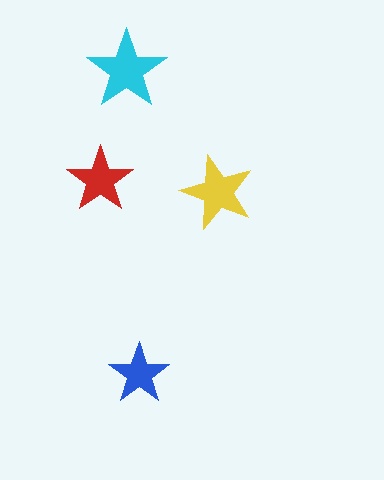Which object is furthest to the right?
The yellow star is rightmost.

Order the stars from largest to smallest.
the cyan one, the yellow one, the red one, the blue one.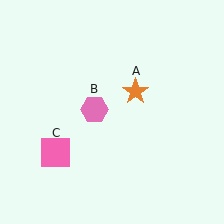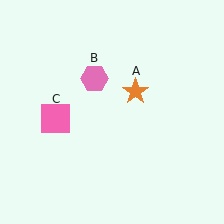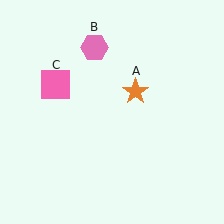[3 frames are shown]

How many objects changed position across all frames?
2 objects changed position: pink hexagon (object B), pink square (object C).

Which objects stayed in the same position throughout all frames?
Orange star (object A) remained stationary.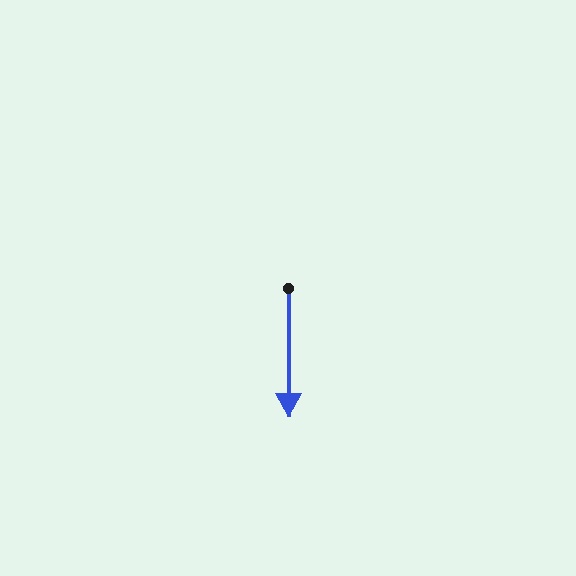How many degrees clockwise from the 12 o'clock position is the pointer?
Approximately 180 degrees.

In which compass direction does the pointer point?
South.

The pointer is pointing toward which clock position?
Roughly 6 o'clock.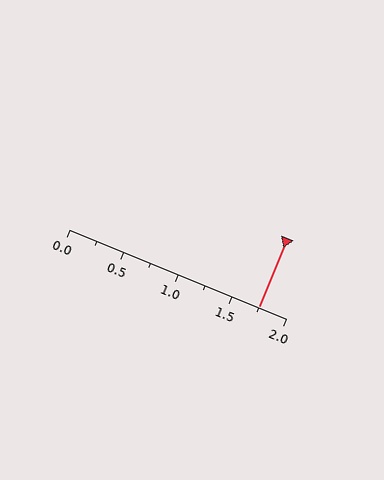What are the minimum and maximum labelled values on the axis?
The axis runs from 0.0 to 2.0.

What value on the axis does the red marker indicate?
The marker indicates approximately 1.75.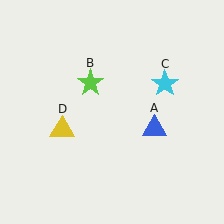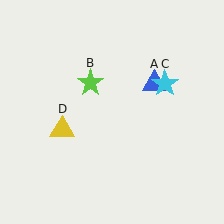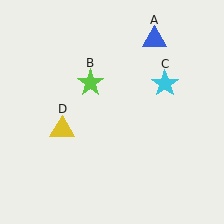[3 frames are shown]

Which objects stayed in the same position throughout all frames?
Lime star (object B) and cyan star (object C) and yellow triangle (object D) remained stationary.